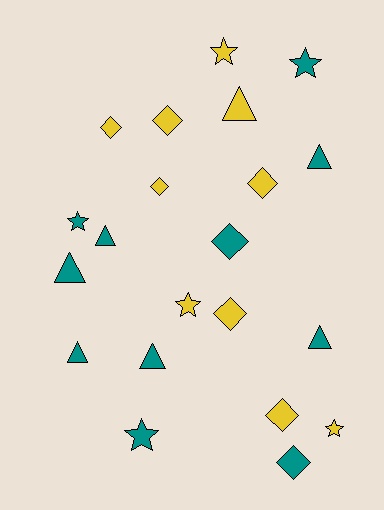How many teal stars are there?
There are 3 teal stars.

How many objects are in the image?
There are 21 objects.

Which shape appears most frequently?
Diamond, with 8 objects.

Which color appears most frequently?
Teal, with 11 objects.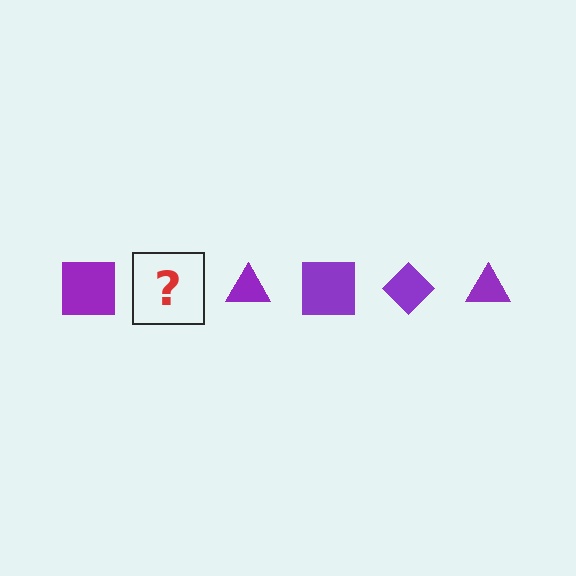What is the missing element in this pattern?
The missing element is a purple diamond.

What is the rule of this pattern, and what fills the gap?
The rule is that the pattern cycles through square, diamond, triangle shapes in purple. The gap should be filled with a purple diamond.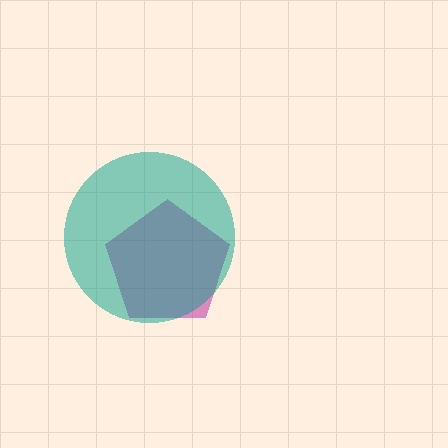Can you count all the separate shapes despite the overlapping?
Yes, there are 2 separate shapes.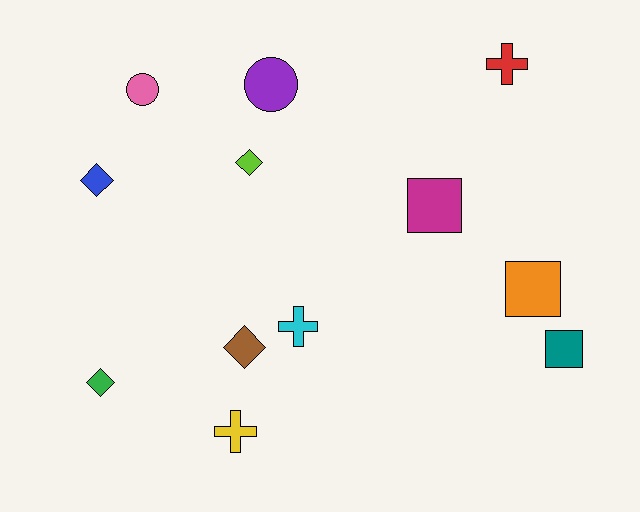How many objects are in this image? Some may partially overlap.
There are 12 objects.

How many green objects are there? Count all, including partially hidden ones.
There is 1 green object.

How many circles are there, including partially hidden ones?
There are 2 circles.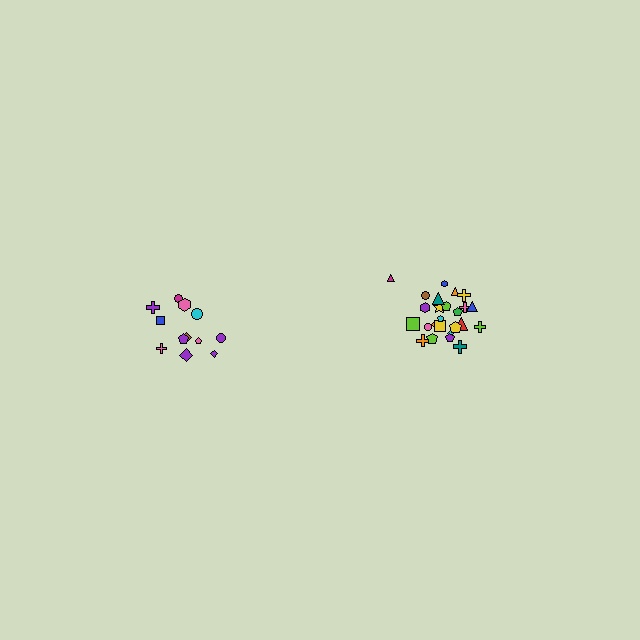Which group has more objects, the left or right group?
The right group.